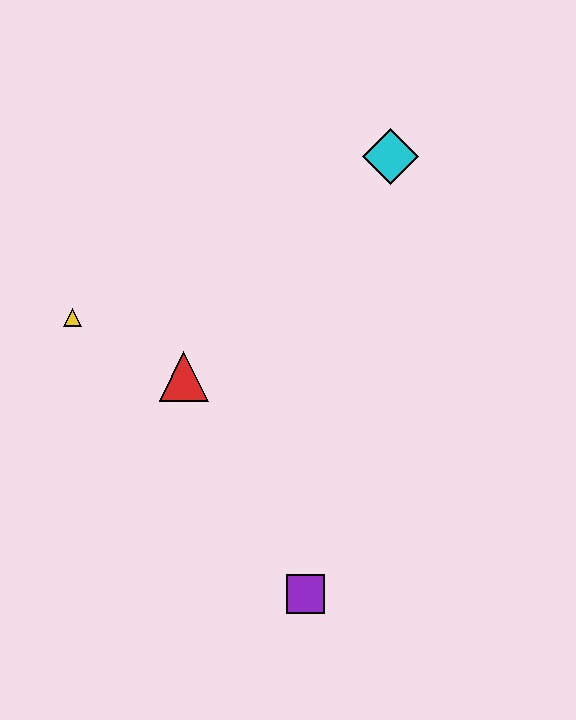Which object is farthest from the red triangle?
The cyan diamond is farthest from the red triangle.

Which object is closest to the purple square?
The red triangle is closest to the purple square.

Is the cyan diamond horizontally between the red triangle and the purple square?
No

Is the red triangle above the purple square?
Yes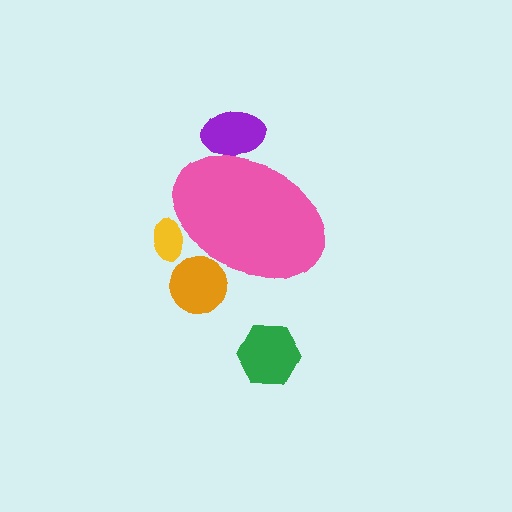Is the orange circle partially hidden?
Yes, the orange circle is partially hidden behind the pink ellipse.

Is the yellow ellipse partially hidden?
Yes, the yellow ellipse is partially hidden behind the pink ellipse.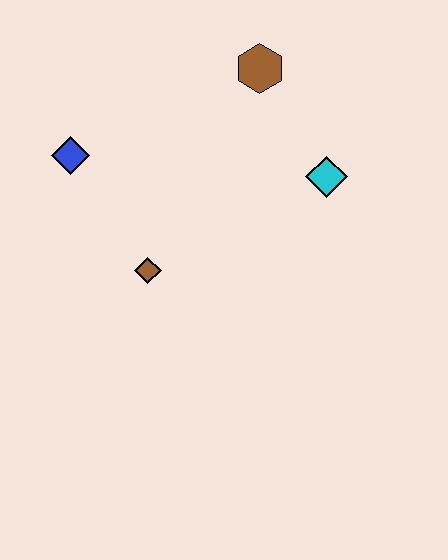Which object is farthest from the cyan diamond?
The blue diamond is farthest from the cyan diamond.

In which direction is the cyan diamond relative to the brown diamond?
The cyan diamond is to the right of the brown diamond.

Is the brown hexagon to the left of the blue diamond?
No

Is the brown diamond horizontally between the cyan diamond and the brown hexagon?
No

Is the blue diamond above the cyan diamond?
Yes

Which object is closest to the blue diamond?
The brown diamond is closest to the blue diamond.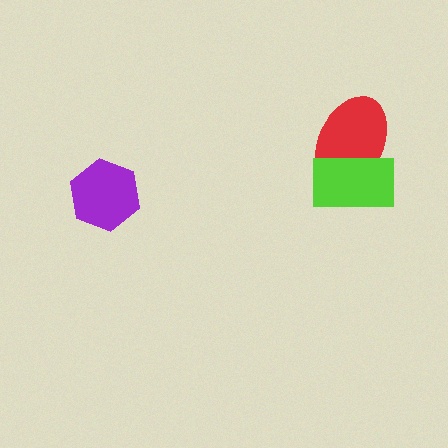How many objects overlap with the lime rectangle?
1 object overlaps with the lime rectangle.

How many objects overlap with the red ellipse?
1 object overlaps with the red ellipse.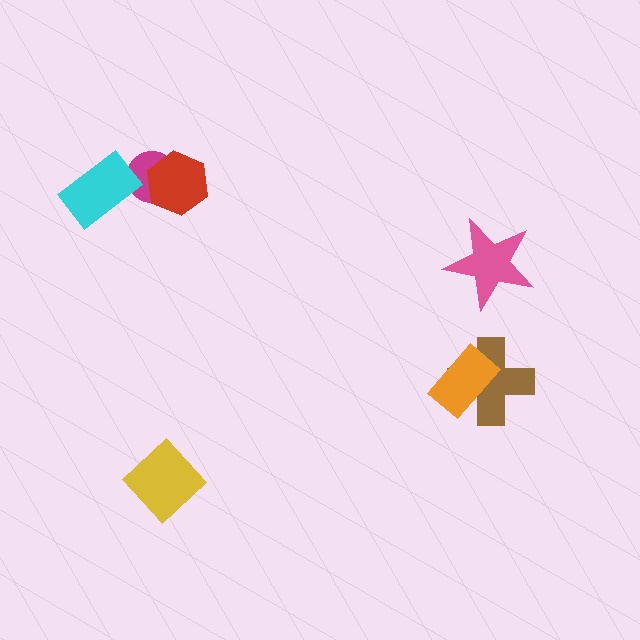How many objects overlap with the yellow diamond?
0 objects overlap with the yellow diamond.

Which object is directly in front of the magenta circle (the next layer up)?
The red hexagon is directly in front of the magenta circle.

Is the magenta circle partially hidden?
Yes, it is partially covered by another shape.